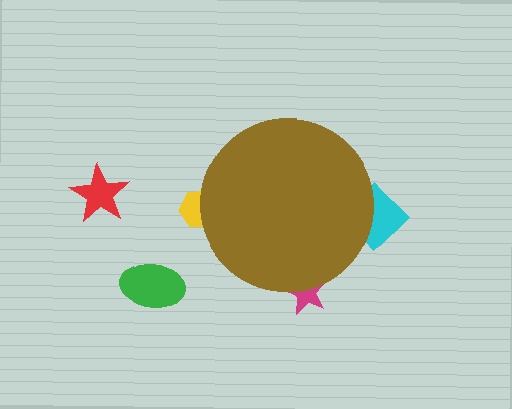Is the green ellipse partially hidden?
No, the green ellipse is fully visible.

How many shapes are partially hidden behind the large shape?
3 shapes are partially hidden.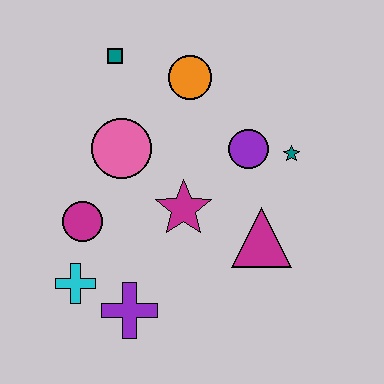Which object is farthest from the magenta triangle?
The teal square is farthest from the magenta triangle.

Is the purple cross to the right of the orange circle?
No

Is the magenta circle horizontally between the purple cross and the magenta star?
No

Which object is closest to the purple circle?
The teal star is closest to the purple circle.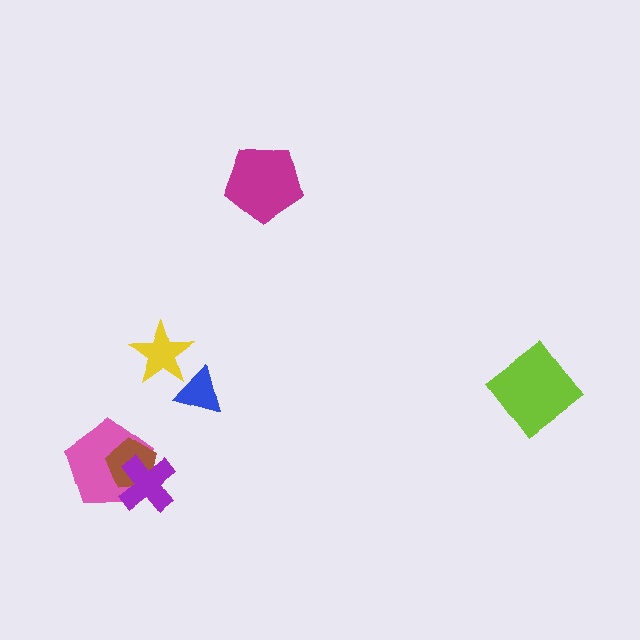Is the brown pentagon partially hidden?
Yes, it is partially covered by another shape.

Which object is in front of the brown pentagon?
The purple cross is in front of the brown pentagon.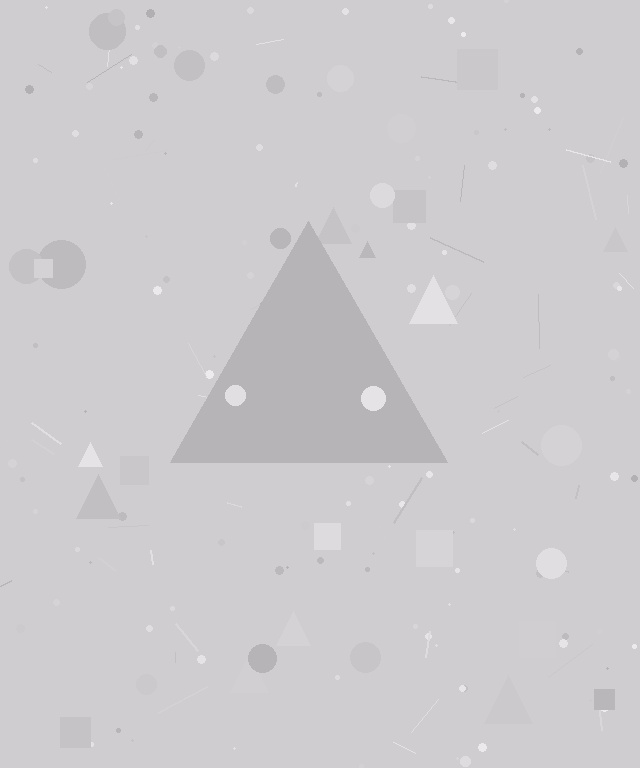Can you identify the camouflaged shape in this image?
The camouflaged shape is a triangle.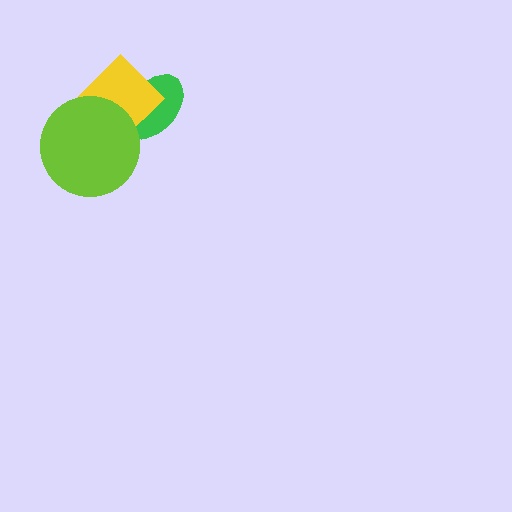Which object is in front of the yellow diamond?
The lime circle is in front of the yellow diamond.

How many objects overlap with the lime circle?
2 objects overlap with the lime circle.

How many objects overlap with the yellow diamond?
2 objects overlap with the yellow diamond.